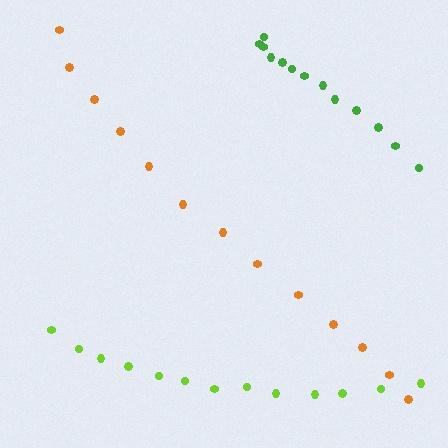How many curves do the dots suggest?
There are 3 distinct paths.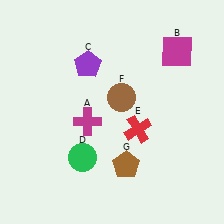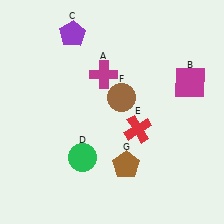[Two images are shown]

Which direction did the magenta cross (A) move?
The magenta cross (A) moved up.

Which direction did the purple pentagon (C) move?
The purple pentagon (C) moved up.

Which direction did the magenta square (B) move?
The magenta square (B) moved down.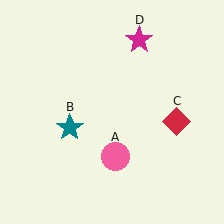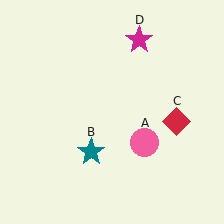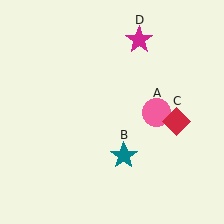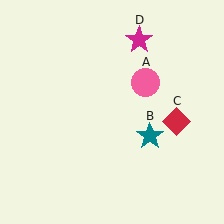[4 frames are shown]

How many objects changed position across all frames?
2 objects changed position: pink circle (object A), teal star (object B).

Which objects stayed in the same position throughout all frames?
Red diamond (object C) and magenta star (object D) remained stationary.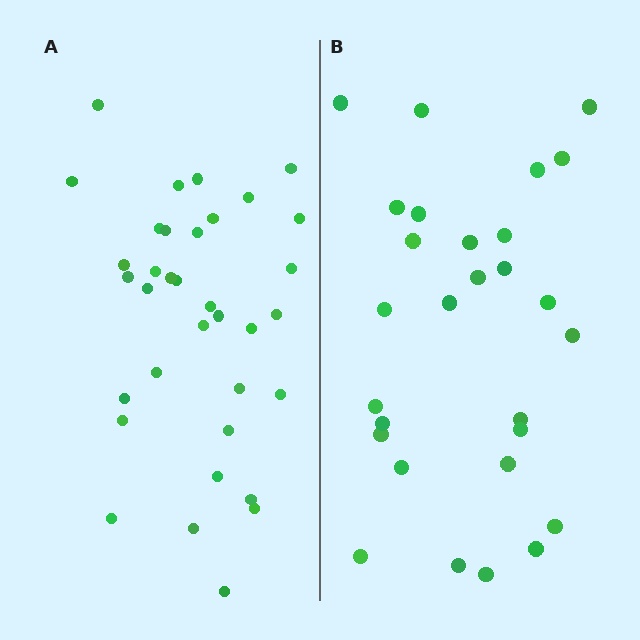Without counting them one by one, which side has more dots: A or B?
Region A (the left region) has more dots.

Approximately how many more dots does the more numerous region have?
Region A has roughly 8 or so more dots than region B.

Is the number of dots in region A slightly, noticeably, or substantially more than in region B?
Region A has noticeably more, but not dramatically so. The ratio is roughly 1.2 to 1.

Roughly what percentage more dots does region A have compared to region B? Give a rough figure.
About 25% more.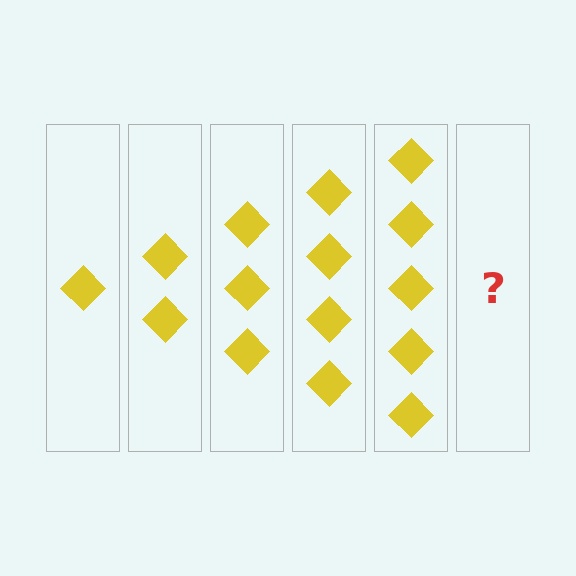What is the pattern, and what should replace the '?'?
The pattern is that each step adds one more diamond. The '?' should be 6 diamonds.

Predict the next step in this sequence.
The next step is 6 diamonds.